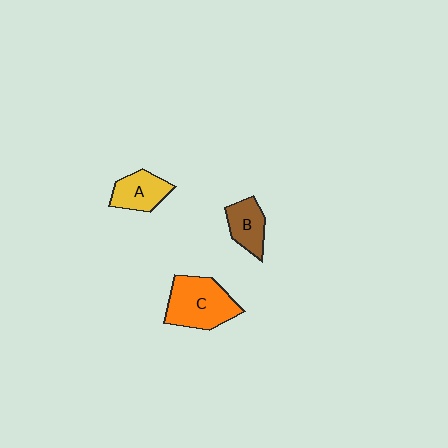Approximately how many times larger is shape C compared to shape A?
Approximately 1.7 times.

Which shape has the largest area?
Shape C (orange).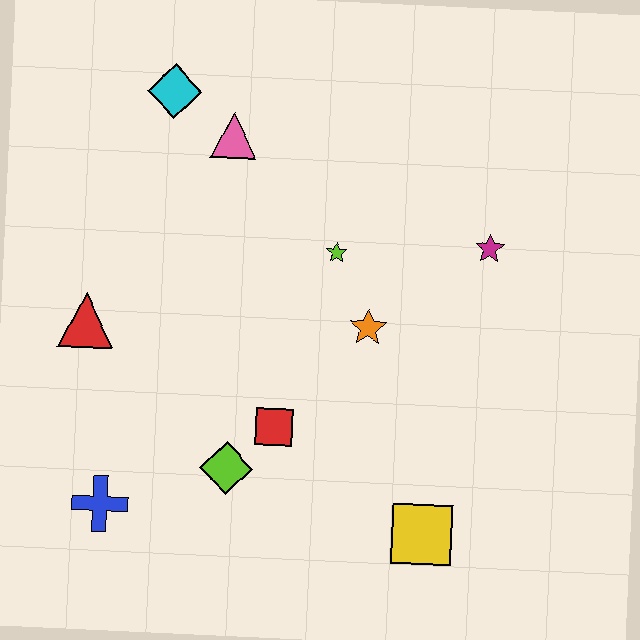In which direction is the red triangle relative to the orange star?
The red triangle is to the left of the orange star.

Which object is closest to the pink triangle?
The cyan diamond is closest to the pink triangle.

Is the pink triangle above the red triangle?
Yes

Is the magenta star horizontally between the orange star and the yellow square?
No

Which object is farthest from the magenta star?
The blue cross is farthest from the magenta star.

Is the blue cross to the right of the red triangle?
Yes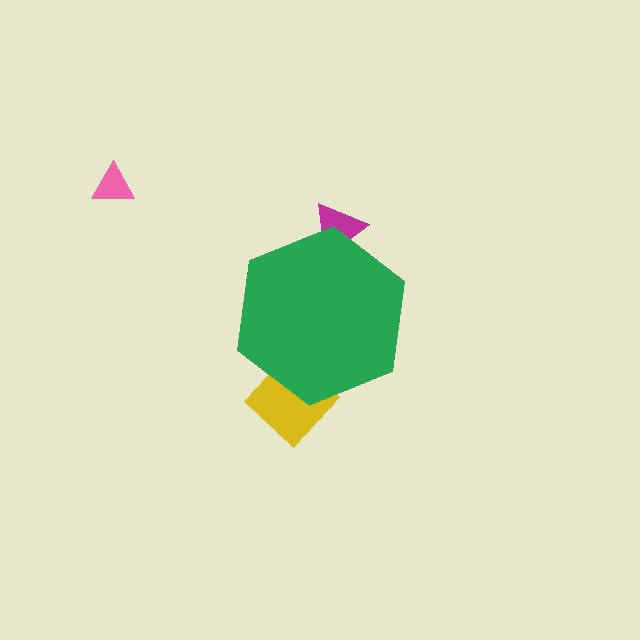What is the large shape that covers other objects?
A green hexagon.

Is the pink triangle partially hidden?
No, the pink triangle is fully visible.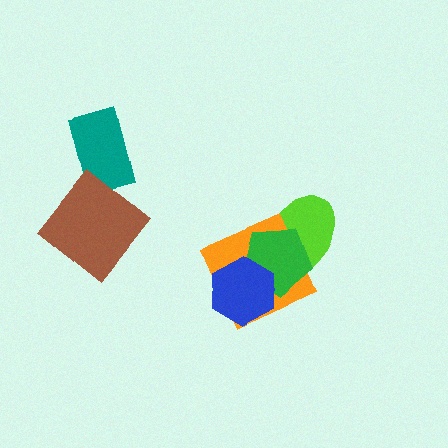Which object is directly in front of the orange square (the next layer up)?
The green pentagon is directly in front of the orange square.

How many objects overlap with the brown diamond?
0 objects overlap with the brown diamond.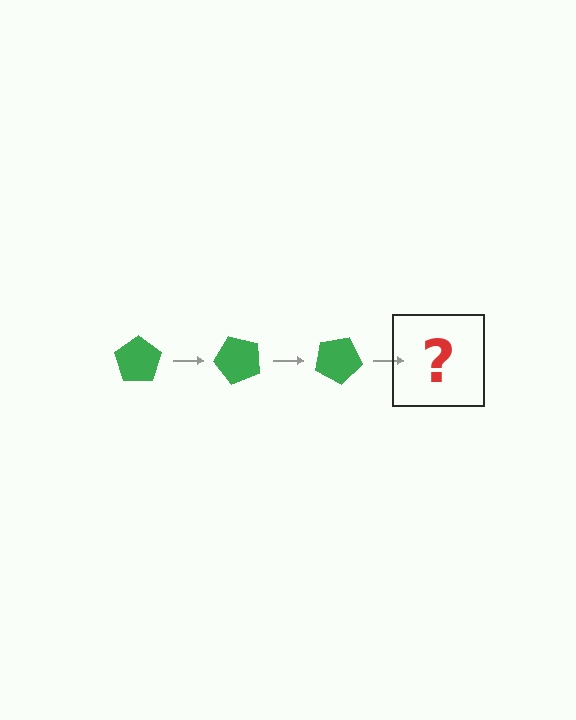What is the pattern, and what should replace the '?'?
The pattern is that the pentagon rotates 50 degrees each step. The '?' should be a green pentagon rotated 150 degrees.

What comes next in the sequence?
The next element should be a green pentagon rotated 150 degrees.